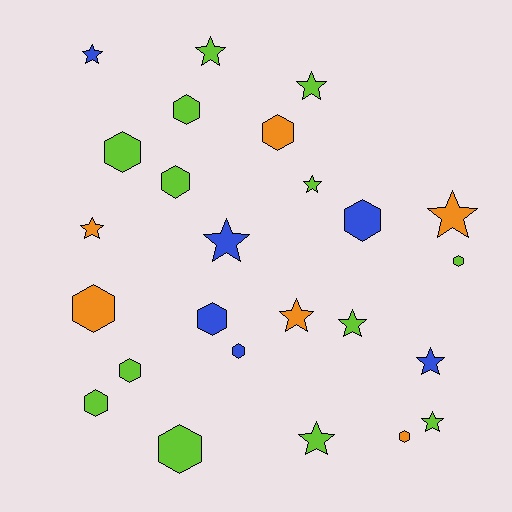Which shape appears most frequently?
Hexagon, with 13 objects.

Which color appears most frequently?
Lime, with 13 objects.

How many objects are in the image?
There are 25 objects.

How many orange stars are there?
There are 3 orange stars.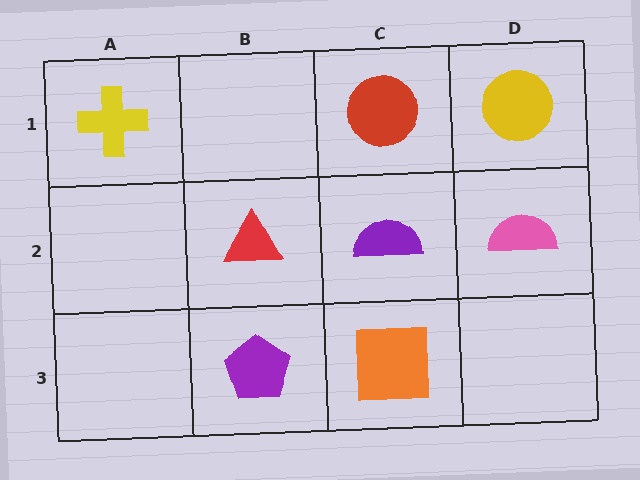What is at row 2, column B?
A red triangle.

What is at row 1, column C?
A red circle.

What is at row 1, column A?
A yellow cross.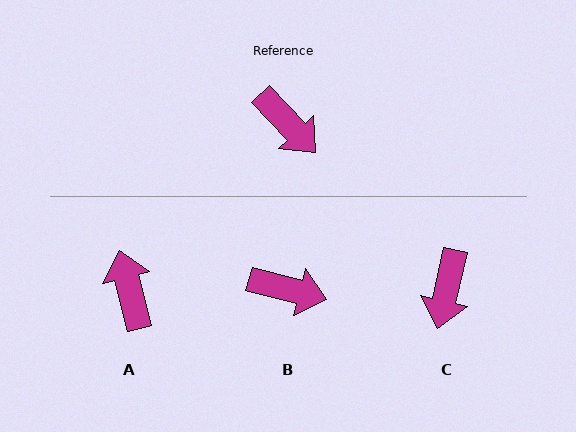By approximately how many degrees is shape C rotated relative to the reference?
Approximately 56 degrees clockwise.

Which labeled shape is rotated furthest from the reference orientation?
A, about 151 degrees away.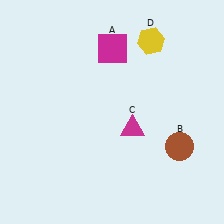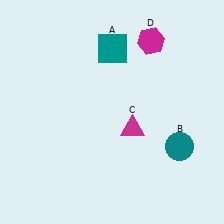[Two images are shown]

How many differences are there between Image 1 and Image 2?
There are 3 differences between the two images.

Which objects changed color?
A changed from magenta to teal. B changed from brown to teal. D changed from yellow to magenta.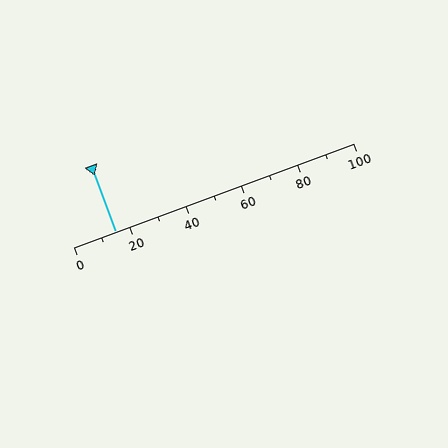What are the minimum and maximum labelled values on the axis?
The axis runs from 0 to 100.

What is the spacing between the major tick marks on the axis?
The major ticks are spaced 20 apart.